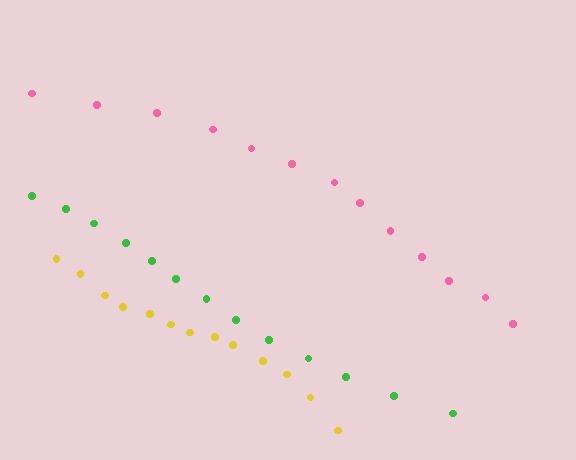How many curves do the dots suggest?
There are 3 distinct paths.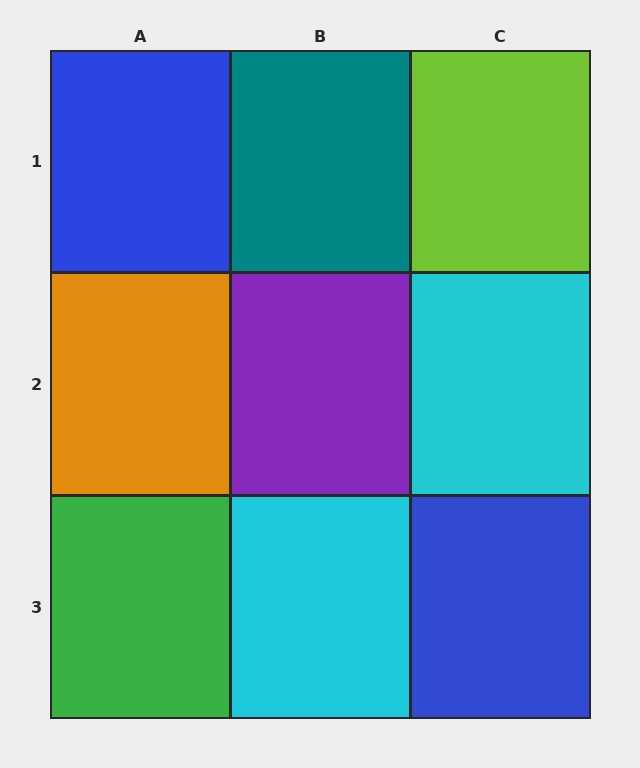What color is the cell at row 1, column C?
Lime.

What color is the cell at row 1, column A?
Blue.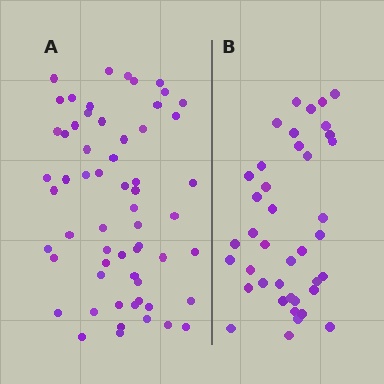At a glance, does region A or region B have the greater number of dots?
Region A (the left region) has more dots.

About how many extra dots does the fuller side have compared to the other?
Region A has approximately 20 more dots than region B.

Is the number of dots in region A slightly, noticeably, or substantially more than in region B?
Region A has substantially more. The ratio is roughly 1.5 to 1.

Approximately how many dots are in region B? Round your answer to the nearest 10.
About 40 dots.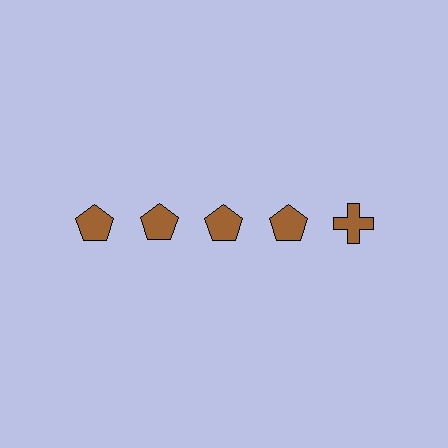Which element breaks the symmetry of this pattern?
The brown cross in the top row, rightmost column breaks the symmetry. All other shapes are brown pentagons.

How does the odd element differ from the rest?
It has a different shape: cross instead of pentagon.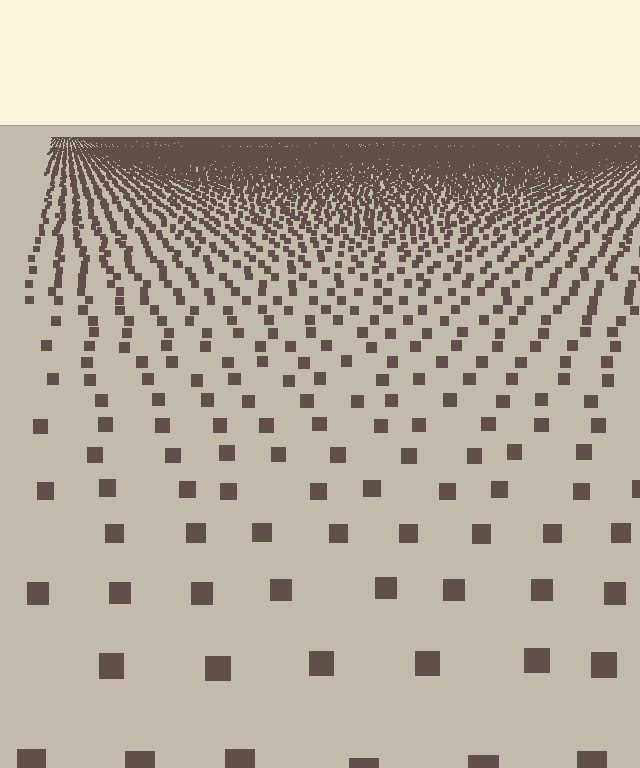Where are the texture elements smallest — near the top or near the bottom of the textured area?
Near the top.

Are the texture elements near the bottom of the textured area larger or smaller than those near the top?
Larger. Near the bottom, elements are closer to the viewer and appear at a bigger on-screen size.